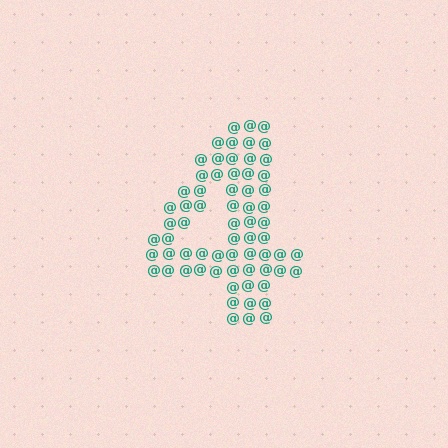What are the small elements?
The small elements are at signs.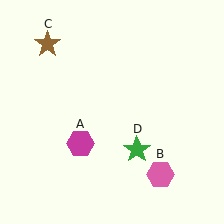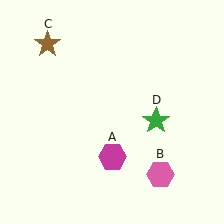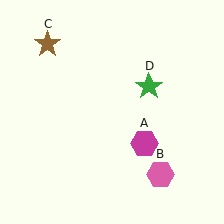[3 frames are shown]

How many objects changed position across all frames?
2 objects changed position: magenta hexagon (object A), green star (object D).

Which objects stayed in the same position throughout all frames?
Pink hexagon (object B) and brown star (object C) remained stationary.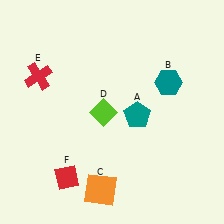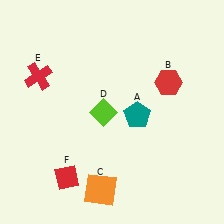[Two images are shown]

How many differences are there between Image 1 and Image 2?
There is 1 difference between the two images.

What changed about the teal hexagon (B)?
In Image 1, B is teal. In Image 2, it changed to red.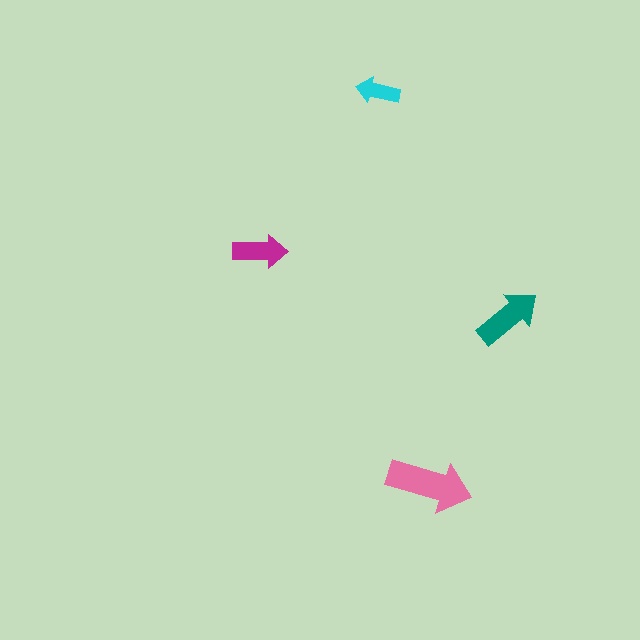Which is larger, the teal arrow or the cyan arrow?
The teal one.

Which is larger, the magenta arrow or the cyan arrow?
The magenta one.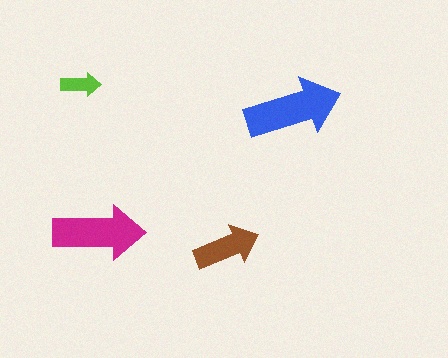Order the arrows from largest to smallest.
the blue one, the magenta one, the brown one, the lime one.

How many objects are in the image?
There are 4 objects in the image.